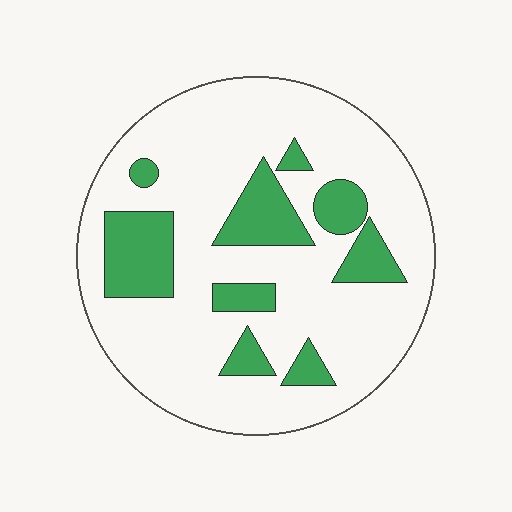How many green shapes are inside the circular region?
9.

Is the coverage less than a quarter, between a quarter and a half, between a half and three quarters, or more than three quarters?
Less than a quarter.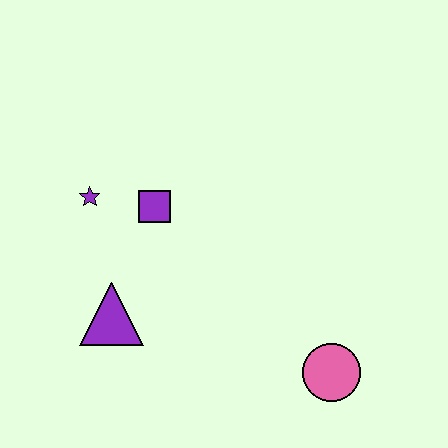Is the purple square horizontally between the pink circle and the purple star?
Yes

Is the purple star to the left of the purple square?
Yes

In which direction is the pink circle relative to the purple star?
The pink circle is to the right of the purple star.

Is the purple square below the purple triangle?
No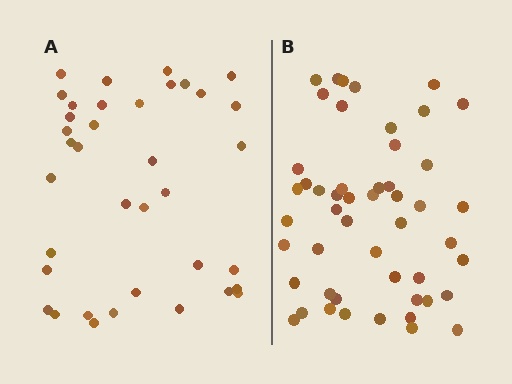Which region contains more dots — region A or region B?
Region B (the right region) has more dots.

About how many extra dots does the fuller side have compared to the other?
Region B has approximately 15 more dots than region A.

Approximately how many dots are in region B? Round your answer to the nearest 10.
About 50 dots.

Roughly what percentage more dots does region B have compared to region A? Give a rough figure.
About 35% more.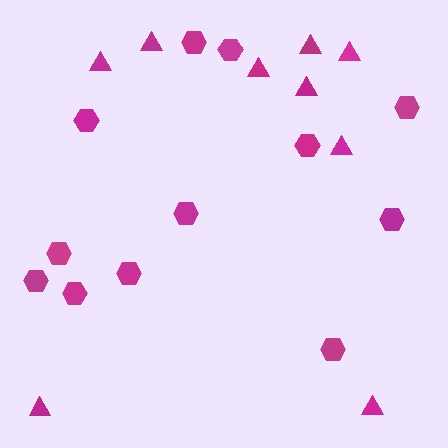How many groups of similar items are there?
There are 2 groups: one group of triangles (9) and one group of hexagons (12).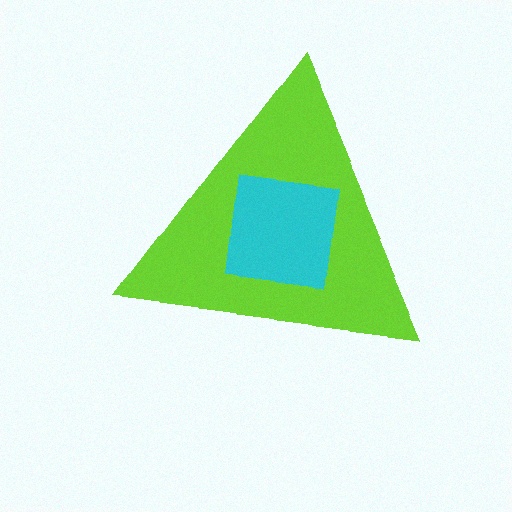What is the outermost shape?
The lime triangle.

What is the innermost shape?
The cyan square.